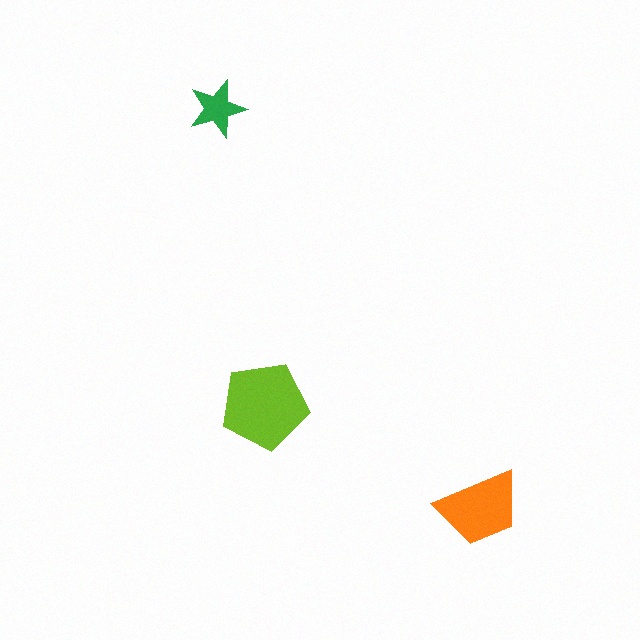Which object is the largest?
The lime pentagon.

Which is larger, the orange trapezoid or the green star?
The orange trapezoid.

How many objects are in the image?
There are 3 objects in the image.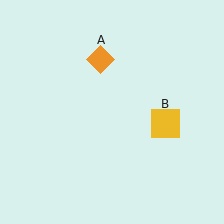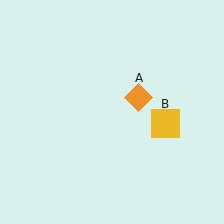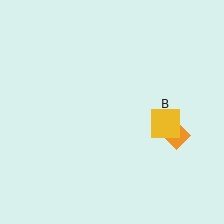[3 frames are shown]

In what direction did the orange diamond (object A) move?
The orange diamond (object A) moved down and to the right.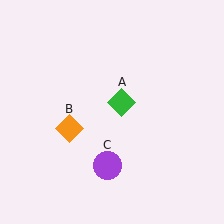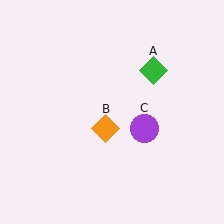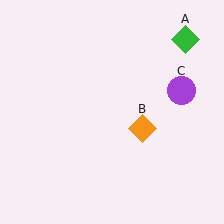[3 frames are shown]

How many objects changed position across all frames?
3 objects changed position: green diamond (object A), orange diamond (object B), purple circle (object C).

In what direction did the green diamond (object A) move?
The green diamond (object A) moved up and to the right.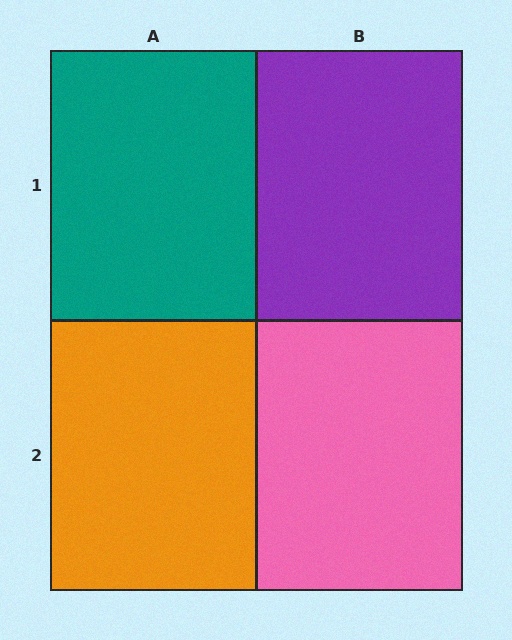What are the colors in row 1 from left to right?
Teal, purple.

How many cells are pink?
1 cell is pink.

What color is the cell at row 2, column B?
Pink.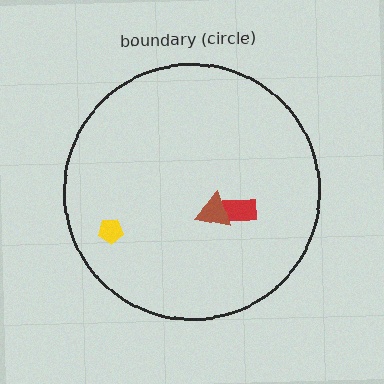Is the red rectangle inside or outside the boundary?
Inside.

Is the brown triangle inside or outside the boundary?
Inside.